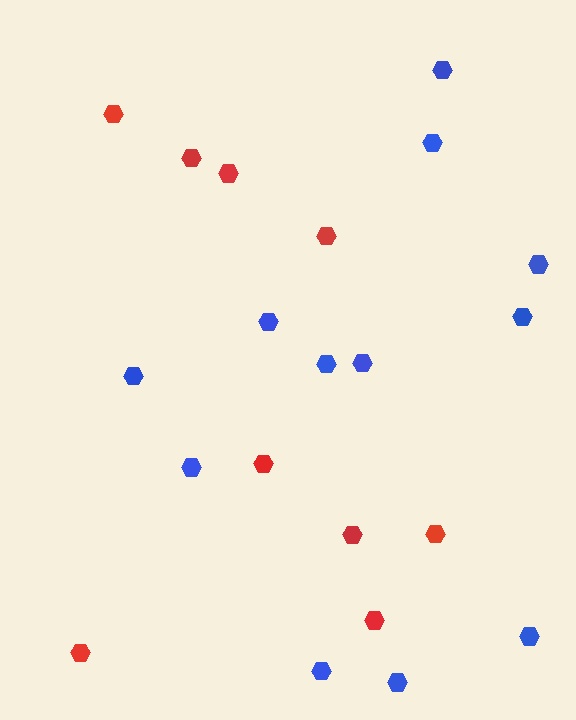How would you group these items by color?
There are 2 groups: one group of red hexagons (9) and one group of blue hexagons (12).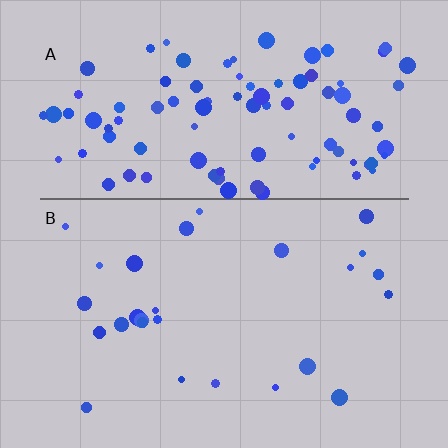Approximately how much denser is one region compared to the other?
Approximately 3.8× — region A over region B.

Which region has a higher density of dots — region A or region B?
A (the top).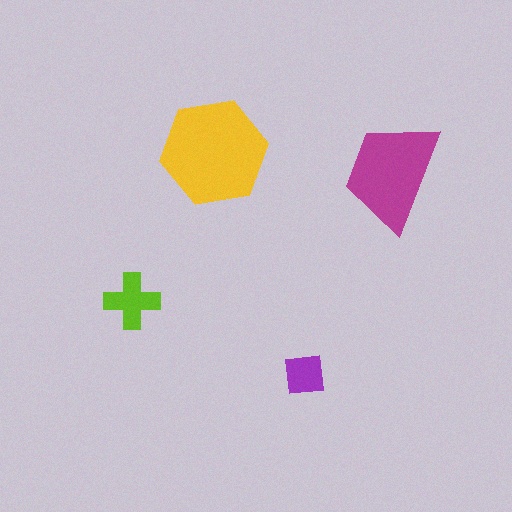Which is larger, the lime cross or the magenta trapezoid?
The magenta trapezoid.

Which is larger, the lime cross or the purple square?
The lime cross.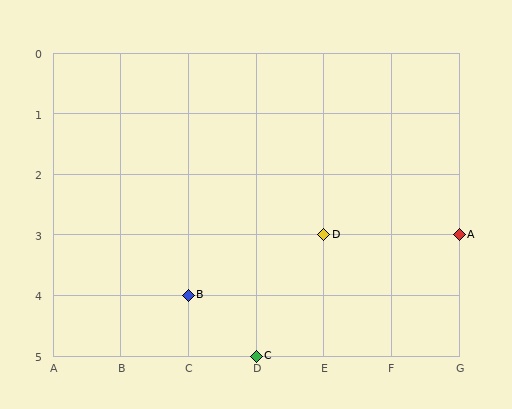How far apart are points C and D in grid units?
Points C and D are 1 column and 2 rows apart (about 2.2 grid units diagonally).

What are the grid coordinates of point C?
Point C is at grid coordinates (D, 5).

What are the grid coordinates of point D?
Point D is at grid coordinates (E, 3).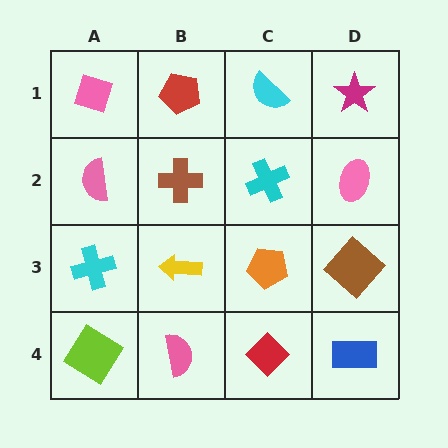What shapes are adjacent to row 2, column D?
A magenta star (row 1, column D), a brown diamond (row 3, column D), a cyan cross (row 2, column C).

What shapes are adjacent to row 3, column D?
A pink ellipse (row 2, column D), a blue rectangle (row 4, column D), an orange pentagon (row 3, column C).